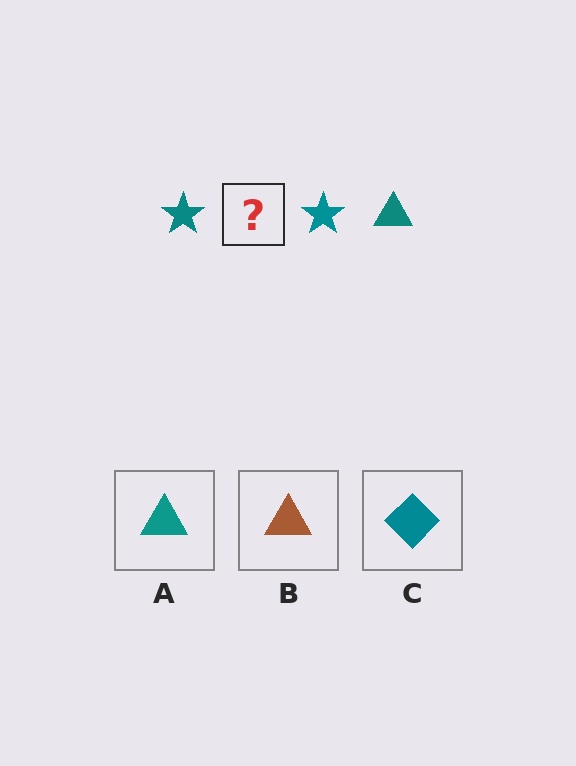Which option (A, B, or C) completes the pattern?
A.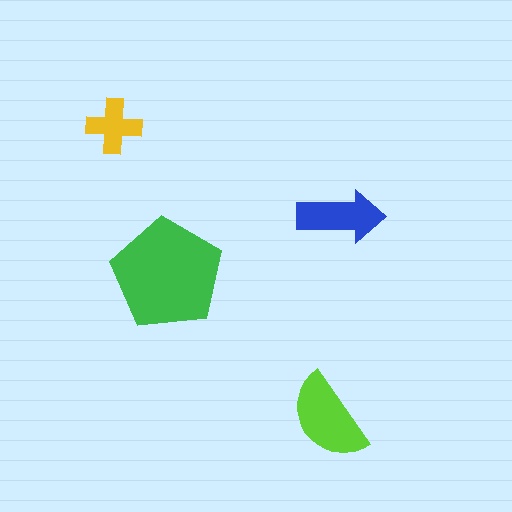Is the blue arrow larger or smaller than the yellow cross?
Larger.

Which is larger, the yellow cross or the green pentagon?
The green pentagon.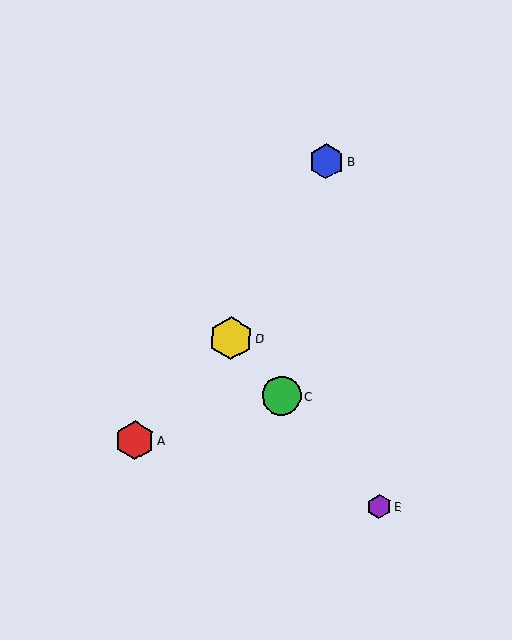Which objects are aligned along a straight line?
Objects C, D, E are aligned along a straight line.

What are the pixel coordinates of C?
Object C is at (282, 396).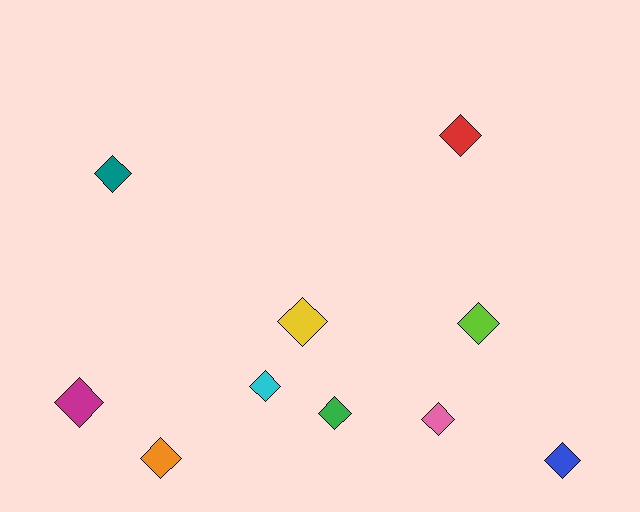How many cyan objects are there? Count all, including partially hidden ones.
There is 1 cyan object.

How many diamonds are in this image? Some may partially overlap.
There are 10 diamonds.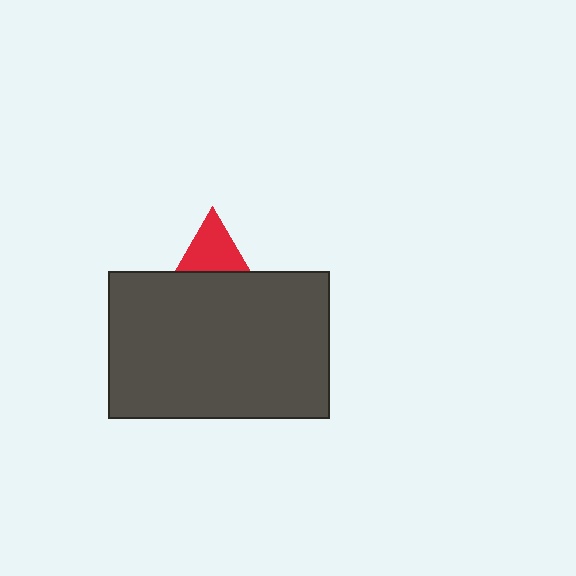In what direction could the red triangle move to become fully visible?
The red triangle could move up. That would shift it out from behind the dark gray rectangle entirely.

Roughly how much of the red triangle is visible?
A small part of it is visible (roughly 36%).